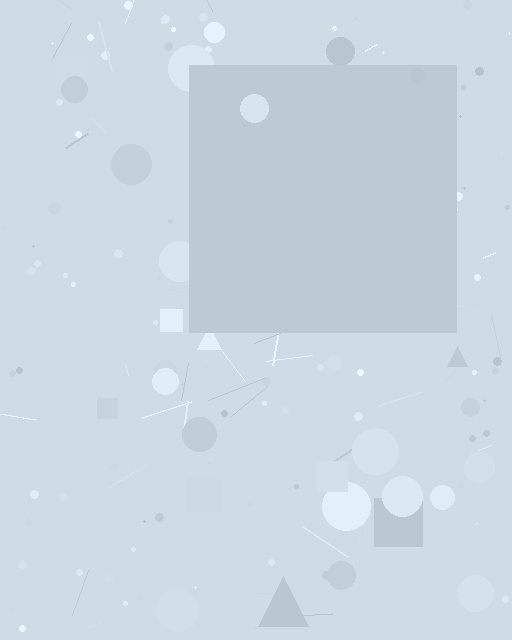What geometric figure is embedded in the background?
A square is embedded in the background.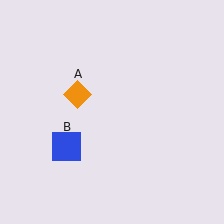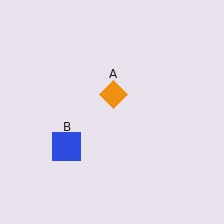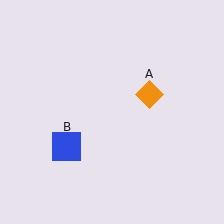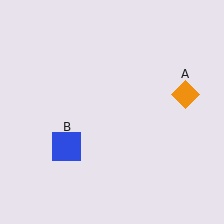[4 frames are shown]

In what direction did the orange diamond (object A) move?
The orange diamond (object A) moved right.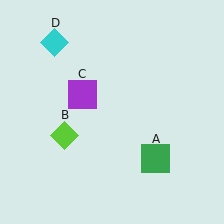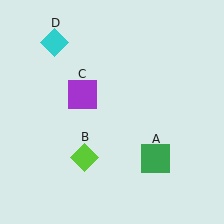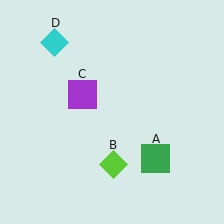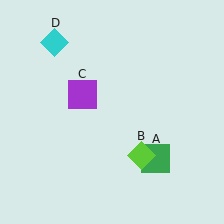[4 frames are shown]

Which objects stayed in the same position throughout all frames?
Green square (object A) and purple square (object C) and cyan diamond (object D) remained stationary.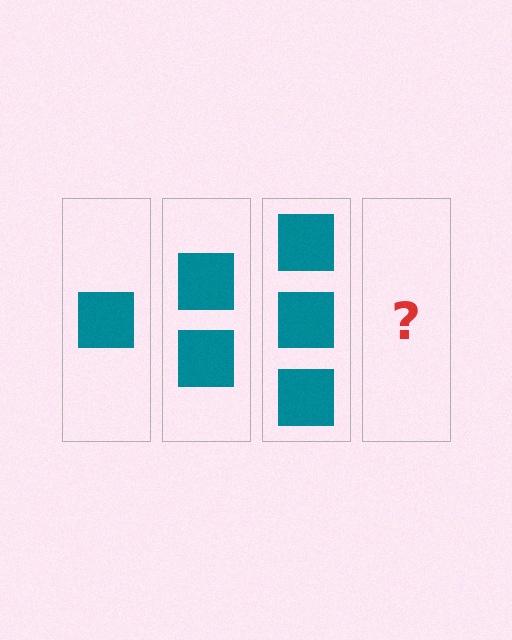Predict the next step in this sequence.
The next step is 4 squares.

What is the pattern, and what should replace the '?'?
The pattern is that each step adds one more square. The '?' should be 4 squares.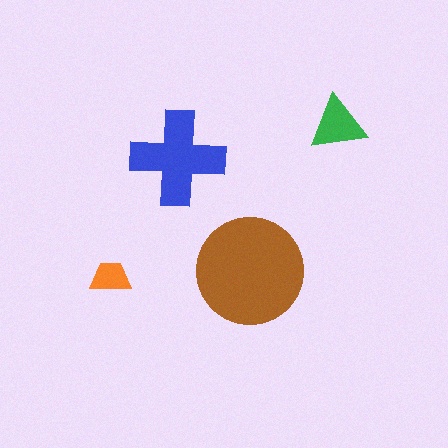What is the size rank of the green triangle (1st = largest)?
3rd.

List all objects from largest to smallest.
The brown circle, the blue cross, the green triangle, the orange trapezoid.